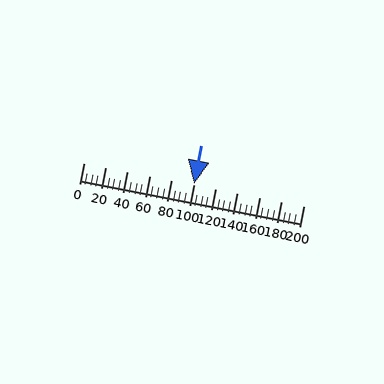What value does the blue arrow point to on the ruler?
The blue arrow points to approximately 100.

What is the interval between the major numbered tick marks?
The major tick marks are spaced 20 units apart.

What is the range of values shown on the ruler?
The ruler shows values from 0 to 200.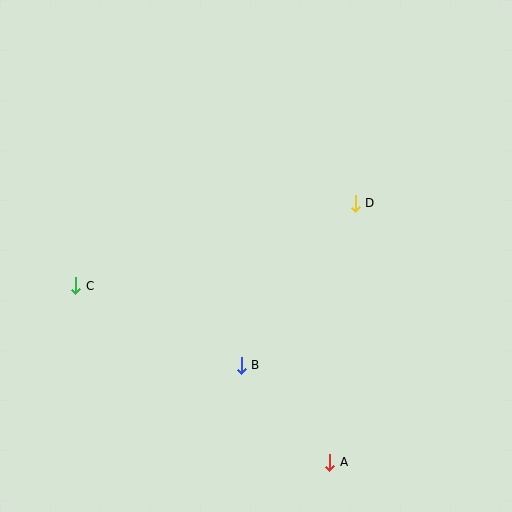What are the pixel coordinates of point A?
Point A is at (330, 462).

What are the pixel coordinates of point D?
Point D is at (355, 203).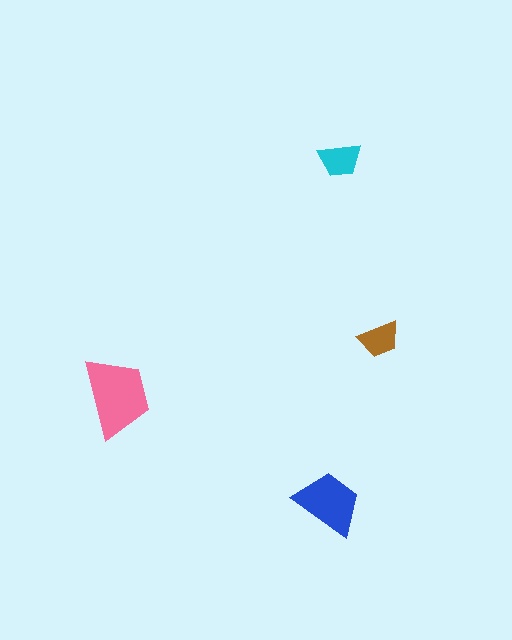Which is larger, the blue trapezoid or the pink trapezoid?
The pink one.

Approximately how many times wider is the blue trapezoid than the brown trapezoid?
About 1.5 times wider.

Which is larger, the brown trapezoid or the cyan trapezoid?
The cyan one.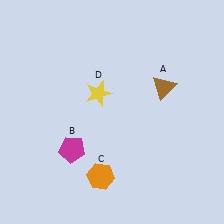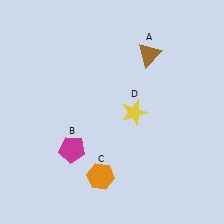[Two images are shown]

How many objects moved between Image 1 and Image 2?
2 objects moved between the two images.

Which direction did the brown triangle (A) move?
The brown triangle (A) moved up.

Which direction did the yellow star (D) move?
The yellow star (D) moved right.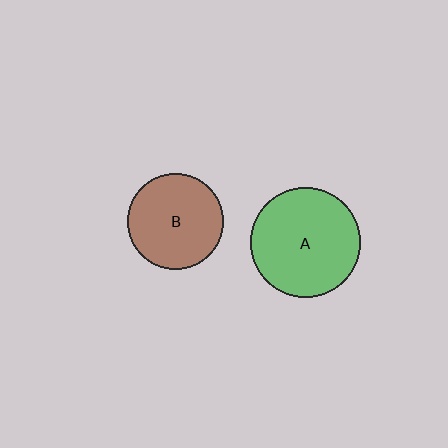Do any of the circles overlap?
No, none of the circles overlap.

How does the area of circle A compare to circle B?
Approximately 1.3 times.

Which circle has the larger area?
Circle A (green).